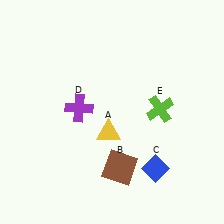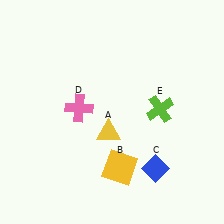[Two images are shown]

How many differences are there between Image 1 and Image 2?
There are 2 differences between the two images.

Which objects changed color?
B changed from brown to yellow. D changed from purple to pink.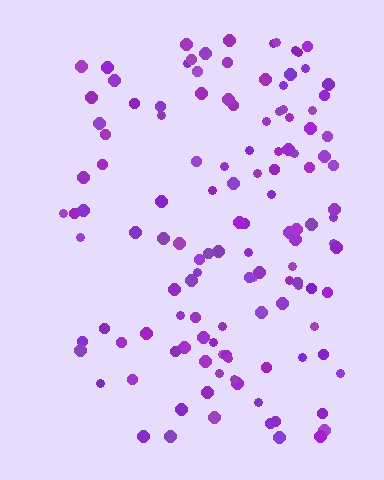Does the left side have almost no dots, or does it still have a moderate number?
Still a moderate number, just noticeably fewer than the right.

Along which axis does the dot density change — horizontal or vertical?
Horizontal.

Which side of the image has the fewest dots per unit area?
The left.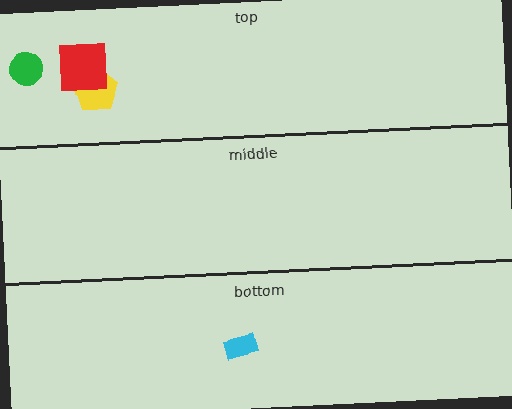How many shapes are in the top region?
3.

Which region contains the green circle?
The top region.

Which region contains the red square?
The top region.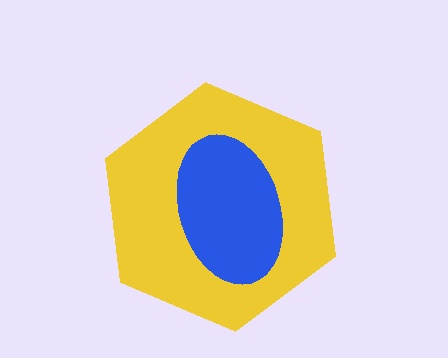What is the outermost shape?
The yellow hexagon.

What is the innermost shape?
The blue ellipse.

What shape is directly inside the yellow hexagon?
The blue ellipse.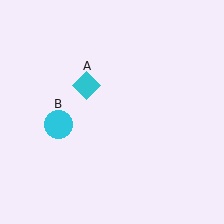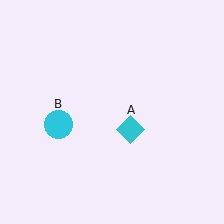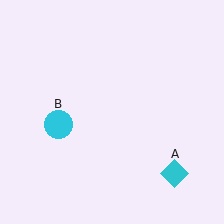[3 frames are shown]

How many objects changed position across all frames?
1 object changed position: cyan diamond (object A).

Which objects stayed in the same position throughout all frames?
Cyan circle (object B) remained stationary.